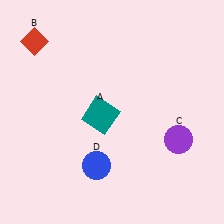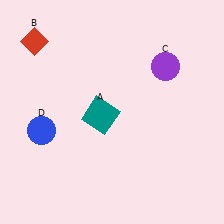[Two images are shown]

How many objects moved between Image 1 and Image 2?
2 objects moved between the two images.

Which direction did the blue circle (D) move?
The blue circle (D) moved left.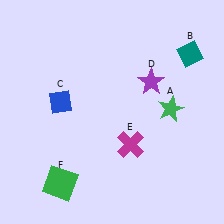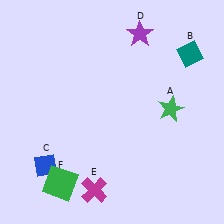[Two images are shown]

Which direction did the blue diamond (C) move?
The blue diamond (C) moved down.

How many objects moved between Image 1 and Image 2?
3 objects moved between the two images.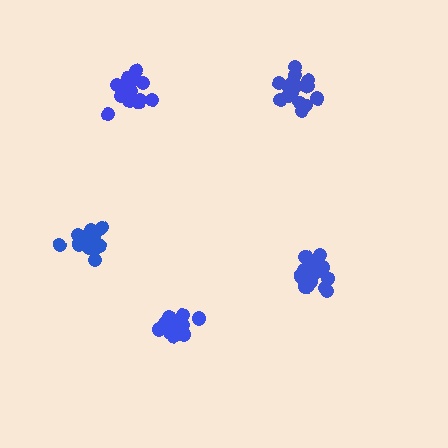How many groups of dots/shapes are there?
There are 5 groups.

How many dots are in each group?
Group 1: 15 dots, Group 2: 17 dots, Group 3: 20 dots, Group 4: 17 dots, Group 5: 20 dots (89 total).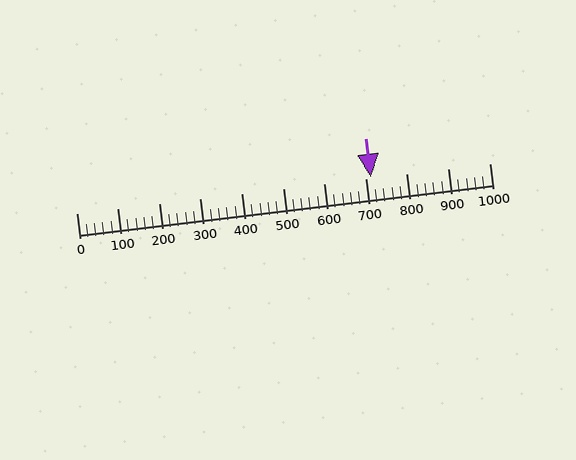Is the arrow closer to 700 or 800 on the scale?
The arrow is closer to 700.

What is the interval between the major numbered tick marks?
The major tick marks are spaced 100 units apart.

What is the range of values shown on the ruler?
The ruler shows values from 0 to 1000.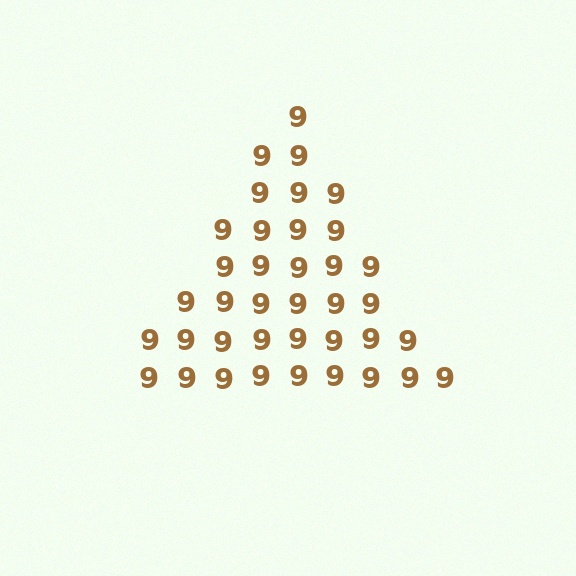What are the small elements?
The small elements are digit 9's.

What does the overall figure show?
The overall figure shows a triangle.